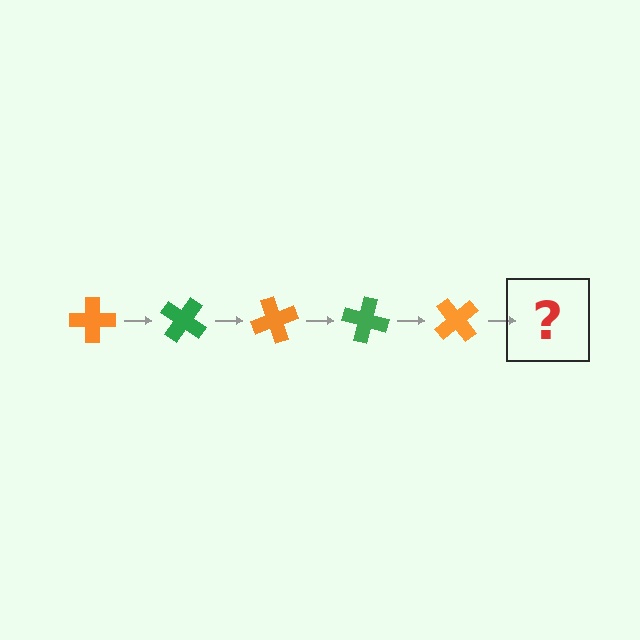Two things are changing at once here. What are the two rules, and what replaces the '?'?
The two rules are that it rotates 35 degrees each step and the color cycles through orange and green. The '?' should be a green cross, rotated 175 degrees from the start.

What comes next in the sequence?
The next element should be a green cross, rotated 175 degrees from the start.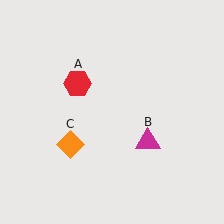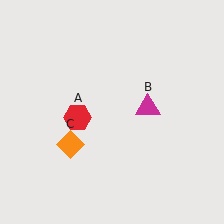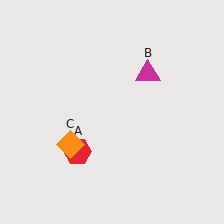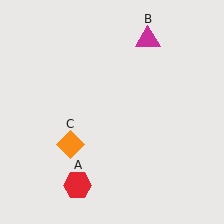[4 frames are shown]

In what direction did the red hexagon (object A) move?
The red hexagon (object A) moved down.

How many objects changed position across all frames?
2 objects changed position: red hexagon (object A), magenta triangle (object B).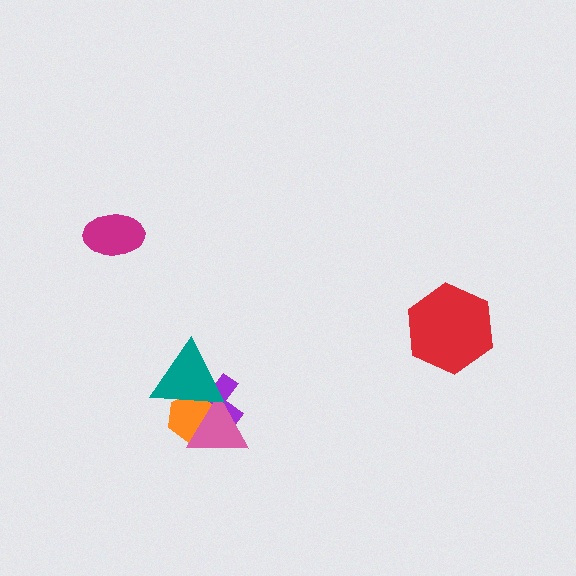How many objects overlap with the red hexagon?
0 objects overlap with the red hexagon.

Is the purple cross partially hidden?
Yes, it is partially covered by another shape.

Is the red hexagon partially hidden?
No, no other shape covers it.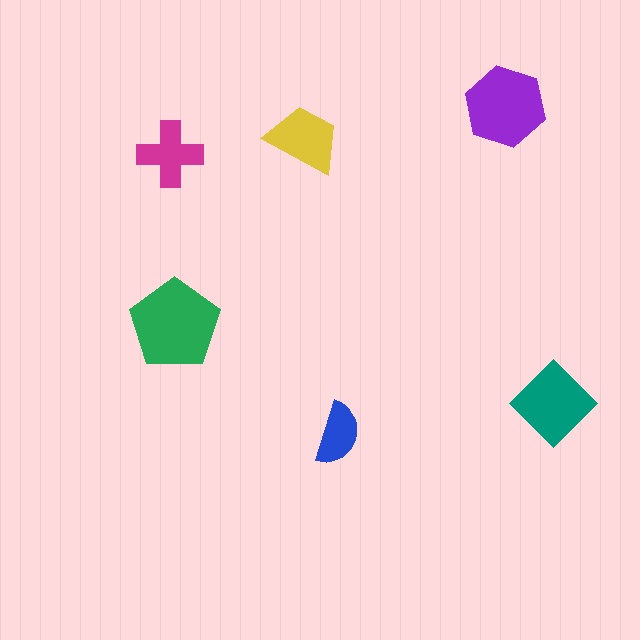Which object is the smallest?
The blue semicircle.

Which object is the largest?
The green pentagon.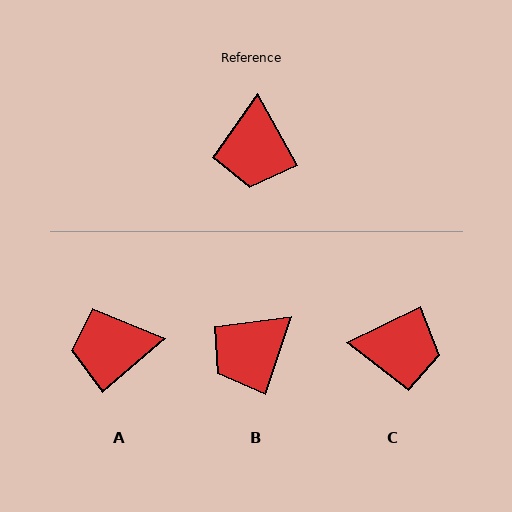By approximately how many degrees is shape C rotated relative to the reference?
Approximately 87 degrees counter-clockwise.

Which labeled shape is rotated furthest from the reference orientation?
C, about 87 degrees away.